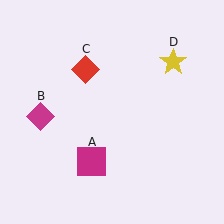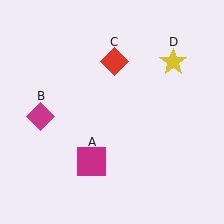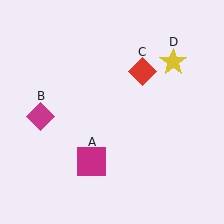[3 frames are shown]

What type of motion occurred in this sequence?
The red diamond (object C) rotated clockwise around the center of the scene.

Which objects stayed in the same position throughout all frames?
Magenta square (object A) and magenta diamond (object B) and yellow star (object D) remained stationary.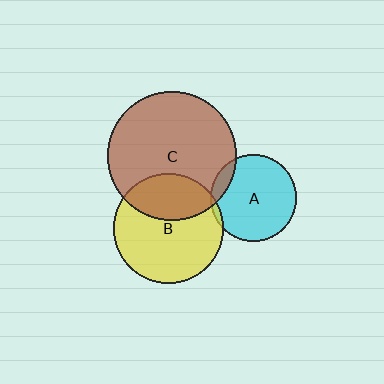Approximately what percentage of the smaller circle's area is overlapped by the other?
Approximately 5%.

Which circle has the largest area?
Circle C (brown).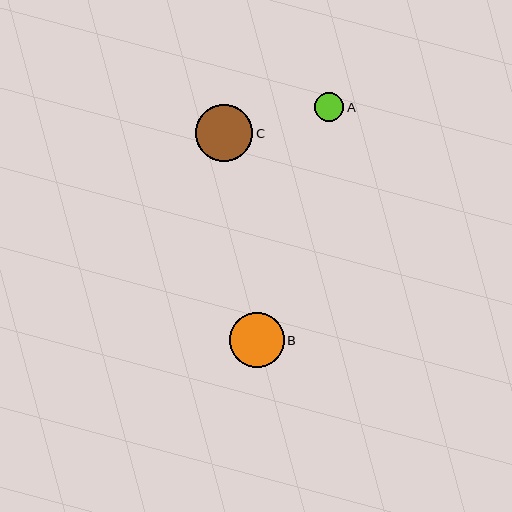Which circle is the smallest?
Circle A is the smallest with a size of approximately 29 pixels.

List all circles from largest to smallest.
From largest to smallest: C, B, A.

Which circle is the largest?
Circle C is the largest with a size of approximately 57 pixels.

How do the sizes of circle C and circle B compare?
Circle C and circle B are approximately the same size.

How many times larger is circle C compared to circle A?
Circle C is approximately 2.0 times the size of circle A.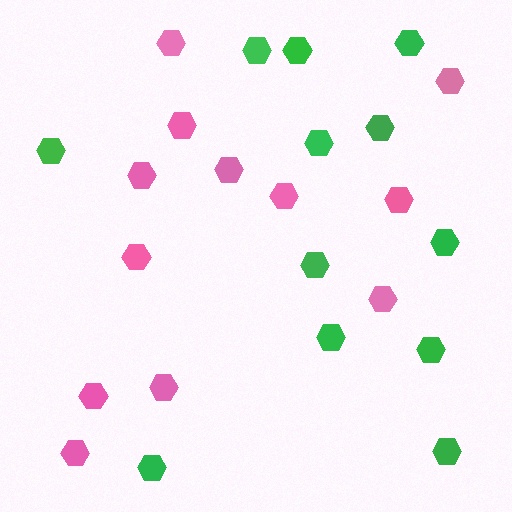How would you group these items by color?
There are 2 groups: one group of green hexagons (12) and one group of pink hexagons (12).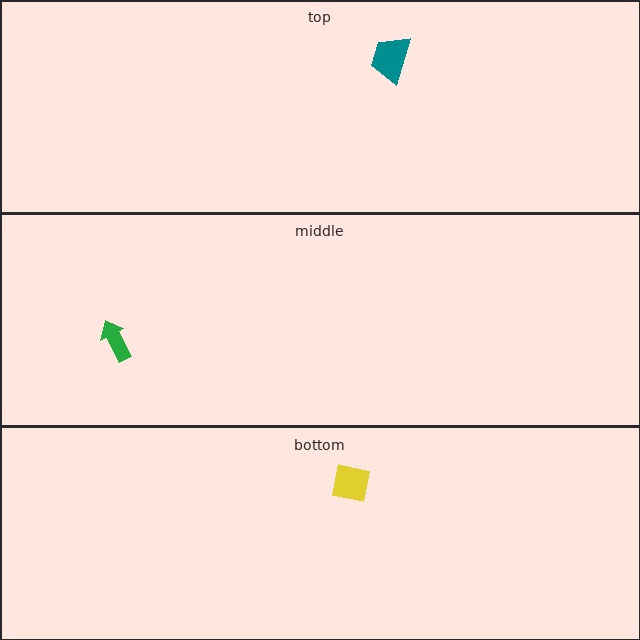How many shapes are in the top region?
1.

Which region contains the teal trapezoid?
The top region.